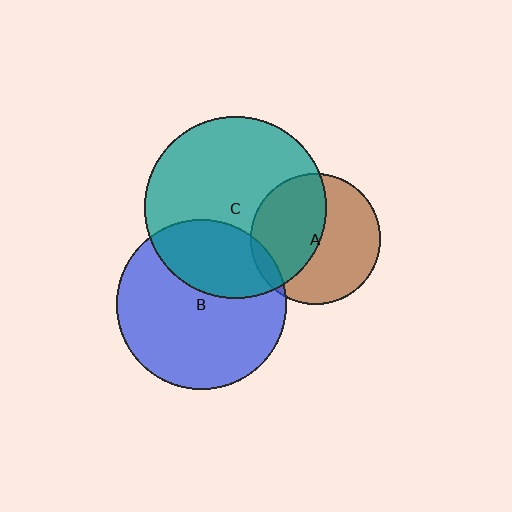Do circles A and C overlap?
Yes.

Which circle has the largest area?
Circle C (teal).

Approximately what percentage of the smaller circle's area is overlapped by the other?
Approximately 45%.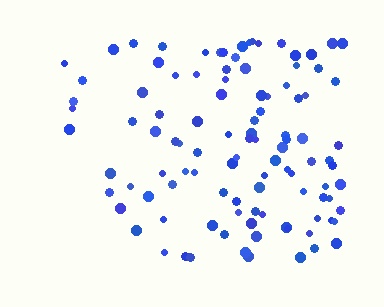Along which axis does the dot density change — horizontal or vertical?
Horizontal.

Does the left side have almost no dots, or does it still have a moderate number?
Still a moderate number, just noticeably fewer than the right.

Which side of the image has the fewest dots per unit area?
The left.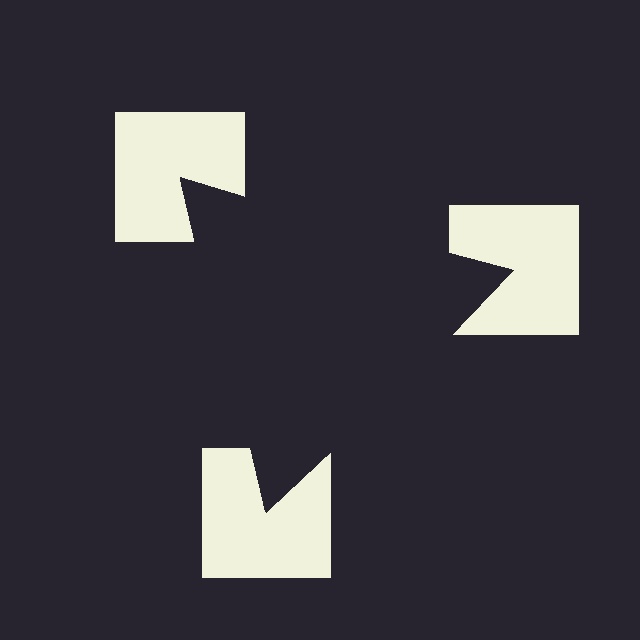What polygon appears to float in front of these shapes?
An illusory triangle — its edges are inferred from the aligned wedge cuts in the notched squares, not physically drawn.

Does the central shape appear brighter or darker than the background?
It typically appears slightly darker than the background, even though no actual brightness change is drawn.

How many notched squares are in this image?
There are 3 — one at each vertex of the illusory triangle.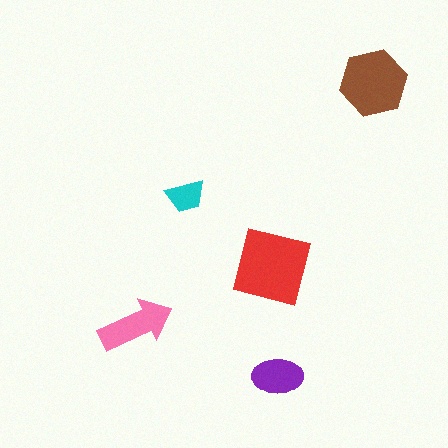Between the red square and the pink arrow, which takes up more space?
The red square.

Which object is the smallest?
The cyan trapezoid.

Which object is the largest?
The red square.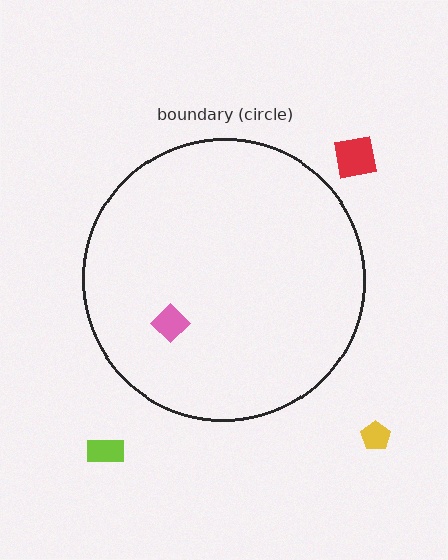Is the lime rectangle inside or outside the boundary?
Outside.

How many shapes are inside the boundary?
1 inside, 3 outside.